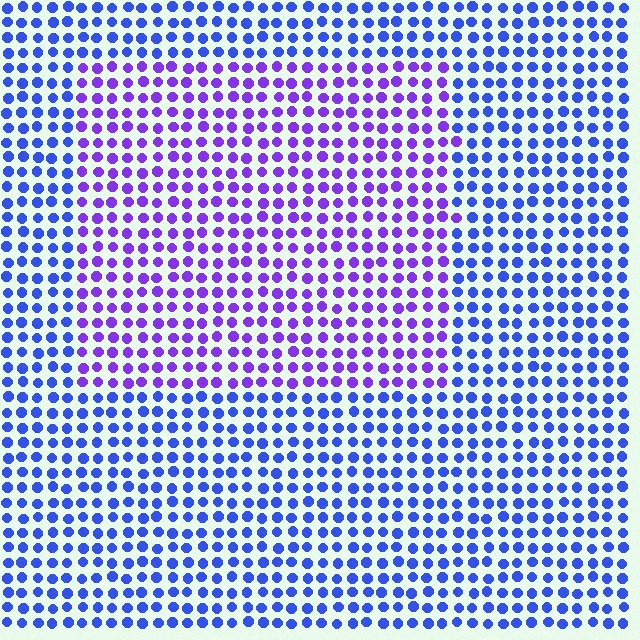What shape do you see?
I see a rectangle.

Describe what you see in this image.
The image is filled with small blue elements in a uniform arrangement. A rectangle-shaped region is visible where the elements are tinted to a slightly different hue, forming a subtle color boundary.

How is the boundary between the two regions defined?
The boundary is defined purely by a slight shift in hue (about 37 degrees). Spacing, size, and orientation are identical on both sides.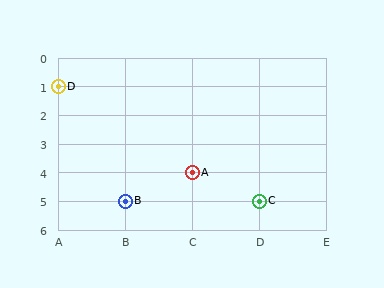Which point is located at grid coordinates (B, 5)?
Point B is at (B, 5).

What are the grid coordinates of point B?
Point B is at grid coordinates (B, 5).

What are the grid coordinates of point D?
Point D is at grid coordinates (A, 1).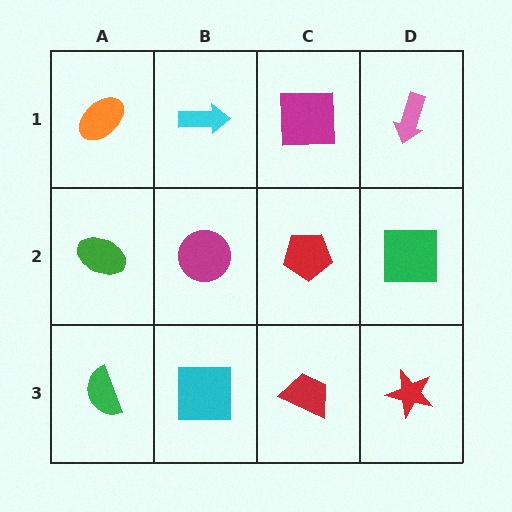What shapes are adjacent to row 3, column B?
A magenta circle (row 2, column B), a green semicircle (row 3, column A), a red trapezoid (row 3, column C).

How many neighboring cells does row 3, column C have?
3.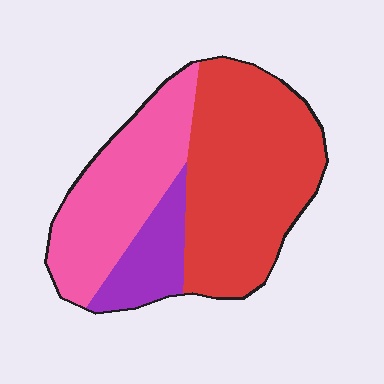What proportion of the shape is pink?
Pink takes up about one third (1/3) of the shape.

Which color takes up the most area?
Red, at roughly 50%.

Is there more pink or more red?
Red.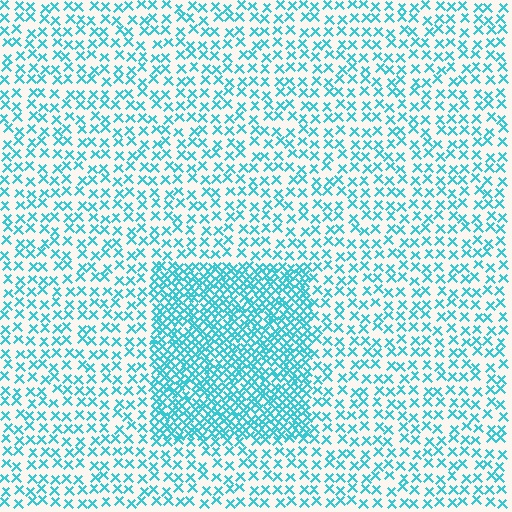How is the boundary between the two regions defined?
The boundary is defined by a change in element density (approximately 2.4x ratio). All elements are the same color, size, and shape.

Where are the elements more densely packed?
The elements are more densely packed inside the rectangle boundary.